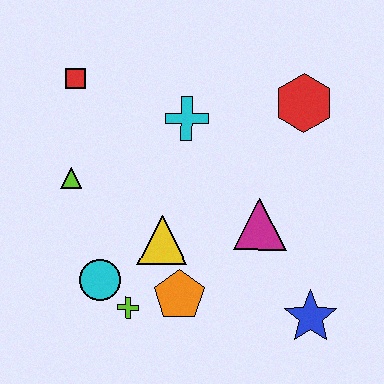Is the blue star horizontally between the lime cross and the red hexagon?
No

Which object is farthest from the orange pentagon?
The red square is farthest from the orange pentagon.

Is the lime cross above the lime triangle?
No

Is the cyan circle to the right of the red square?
Yes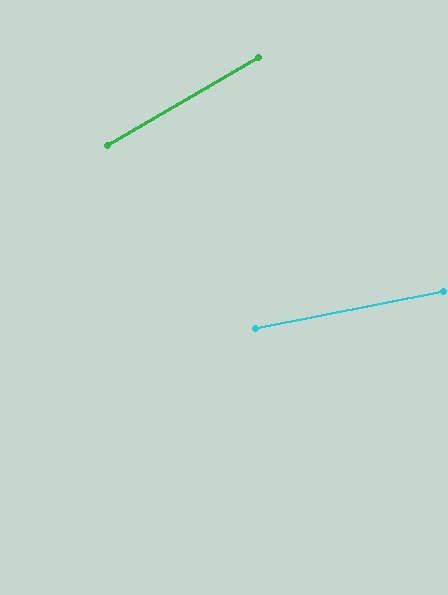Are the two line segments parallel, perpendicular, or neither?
Neither parallel nor perpendicular — they differ by about 19°.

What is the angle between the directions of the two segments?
Approximately 19 degrees.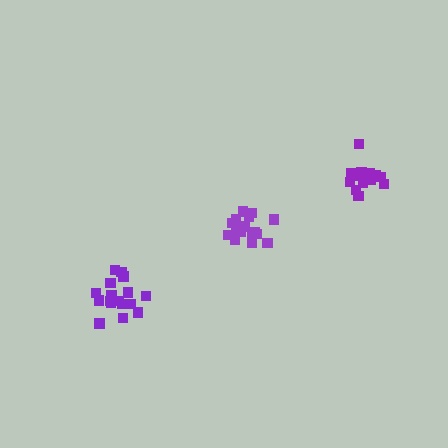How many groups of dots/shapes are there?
There are 3 groups.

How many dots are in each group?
Group 1: 18 dots, Group 2: 18 dots, Group 3: 15 dots (51 total).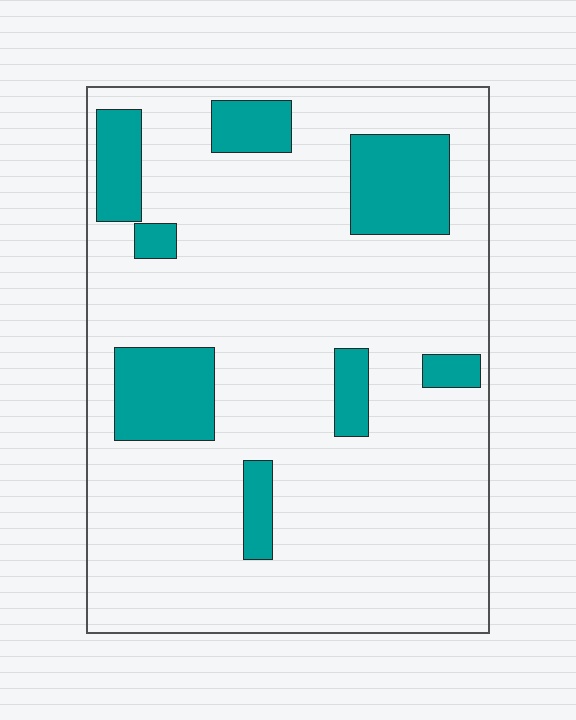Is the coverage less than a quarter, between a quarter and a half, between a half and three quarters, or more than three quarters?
Less than a quarter.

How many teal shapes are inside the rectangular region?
8.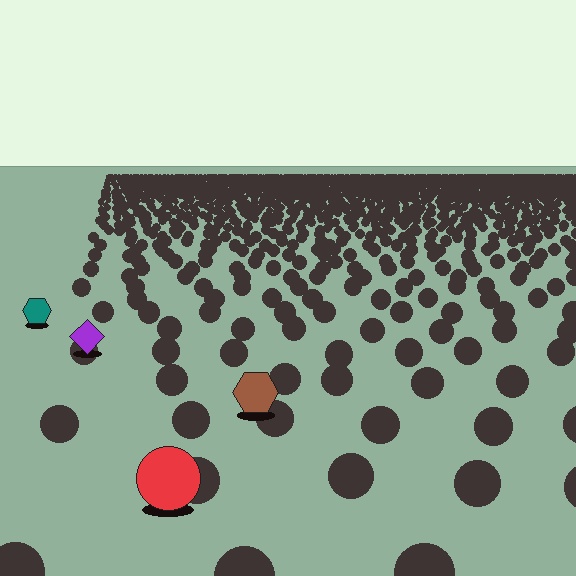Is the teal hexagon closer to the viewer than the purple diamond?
No. The purple diamond is closer — you can tell from the texture gradient: the ground texture is coarser near it.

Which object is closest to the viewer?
The red circle is closest. The texture marks near it are larger and more spread out.